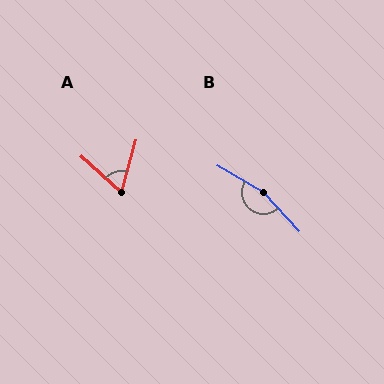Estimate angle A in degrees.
Approximately 64 degrees.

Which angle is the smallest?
A, at approximately 64 degrees.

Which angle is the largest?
B, at approximately 162 degrees.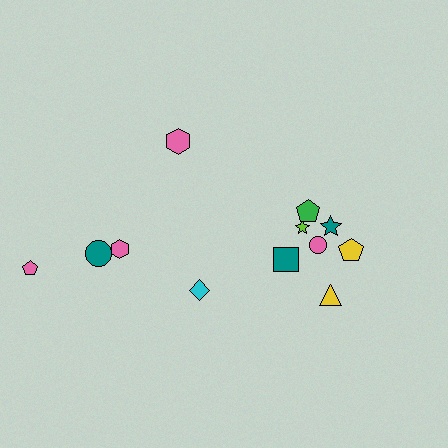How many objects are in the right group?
There are 7 objects.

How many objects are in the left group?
There are 5 objects.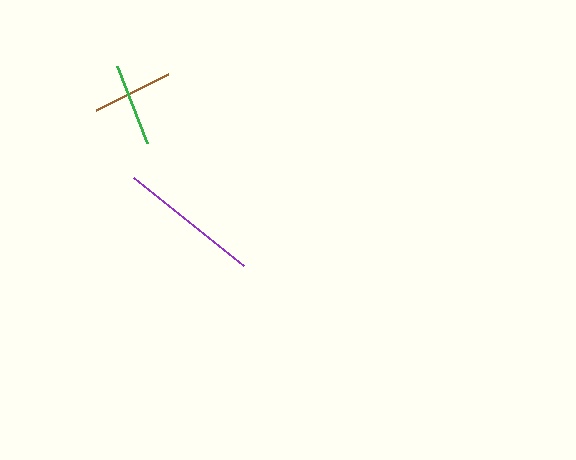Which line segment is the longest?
The purple line is the longest at approximately 141 pixels.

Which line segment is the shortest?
The brown line is the shortest at approximately 80 pixels.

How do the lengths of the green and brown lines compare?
The green and brown lines are approximately the same length.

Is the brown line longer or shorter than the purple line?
The purple line is longer than the brown line.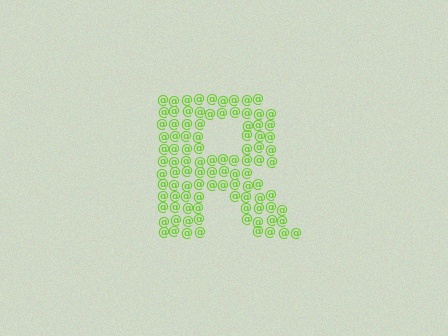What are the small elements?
The small elements are at signs.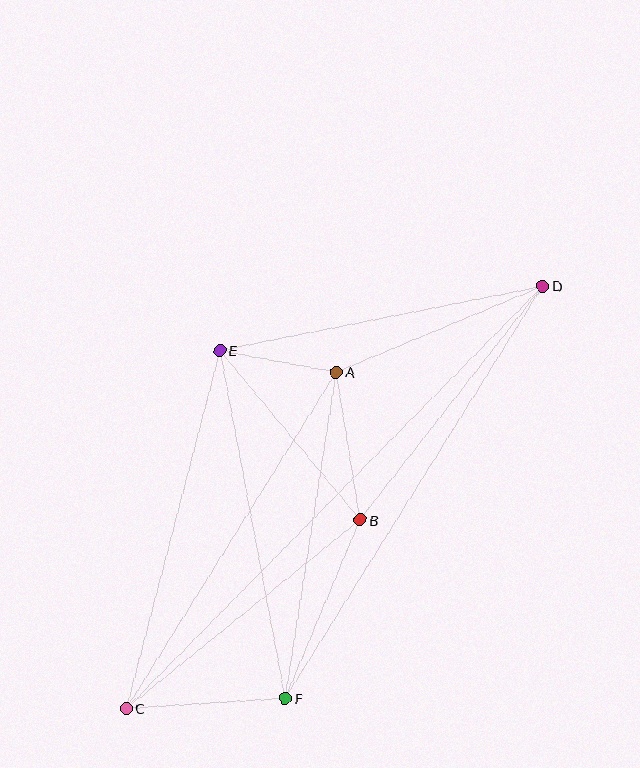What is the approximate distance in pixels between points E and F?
The distance between E and F is approximately 354 pixels.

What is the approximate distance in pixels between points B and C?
The distance between B and C is approximately 300 pixels.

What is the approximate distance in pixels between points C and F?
The distance between C and F is approximately 160 pixels.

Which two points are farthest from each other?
Points C and D are farthest from each other.